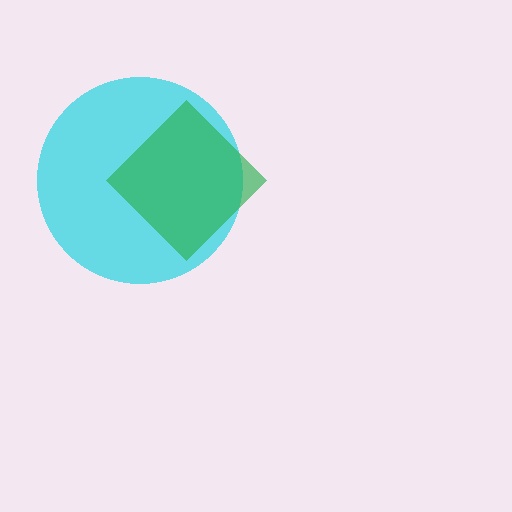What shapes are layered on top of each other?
The layered shapes are: a cyan circle, a green diamond.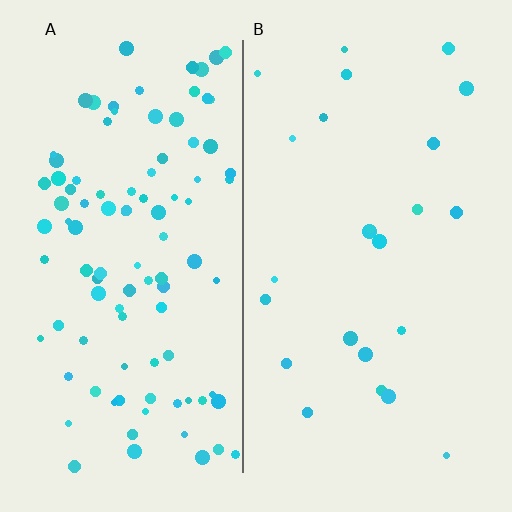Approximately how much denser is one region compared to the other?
Approximately 4.1× — region A over region B.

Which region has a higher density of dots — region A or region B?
A (the left).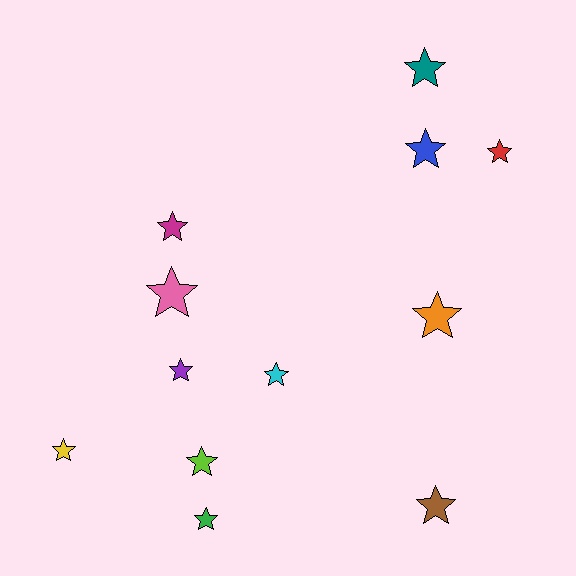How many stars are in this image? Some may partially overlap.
There are 12 stars.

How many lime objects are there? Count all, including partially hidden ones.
There is 1 lime object.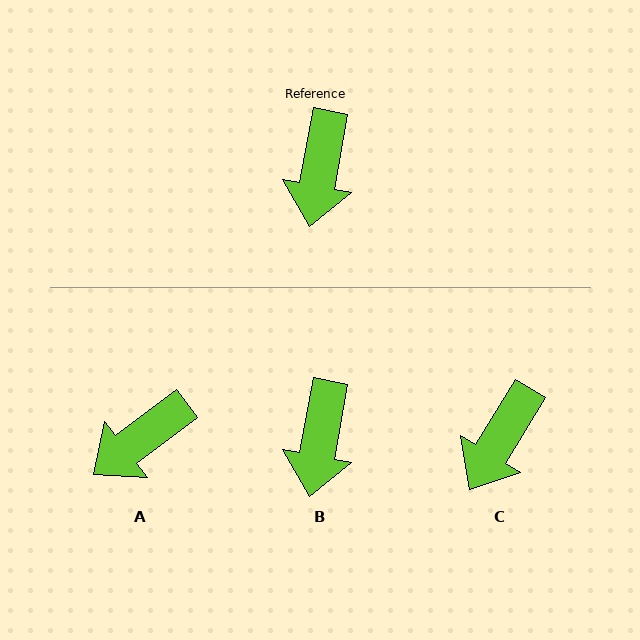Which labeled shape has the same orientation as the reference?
B.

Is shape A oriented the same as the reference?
No, it is off by about 43 degrees.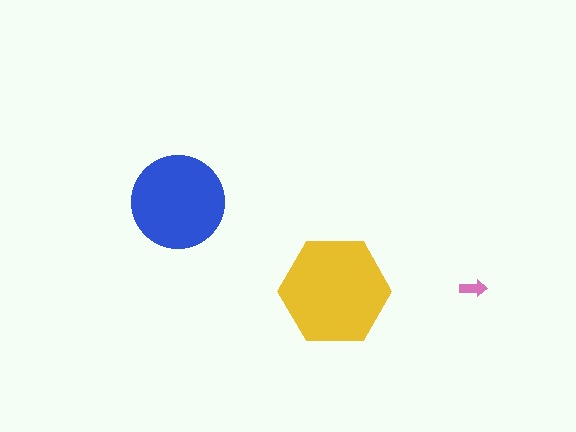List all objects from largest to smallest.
The yellow hexagon, the blue circle, the pink arrow.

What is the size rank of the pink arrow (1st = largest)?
3rd.